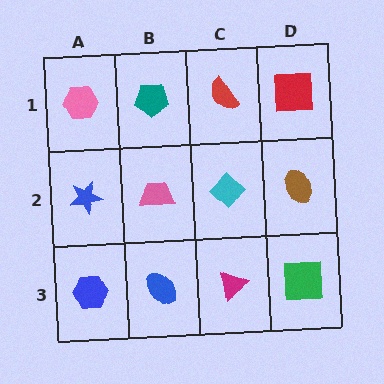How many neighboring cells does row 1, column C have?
3.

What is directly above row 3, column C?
A cyan diamond.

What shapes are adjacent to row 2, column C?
A red semicircle (row 1, column C), a magenta triangle (row 3, column C), a pink trapezoid (row 2, column B), a brown ellipse (row 2, column D).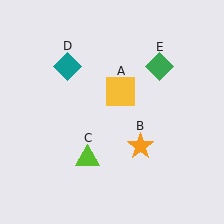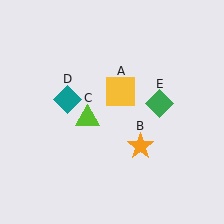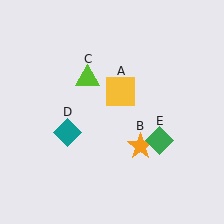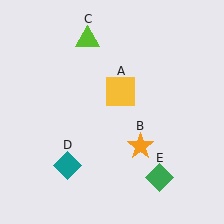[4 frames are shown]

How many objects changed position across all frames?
3 objects changed position: lime triangle (object C), teal diamond (object D), green diamond (object E).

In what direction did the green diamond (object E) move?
The green diamond (object E) moved down.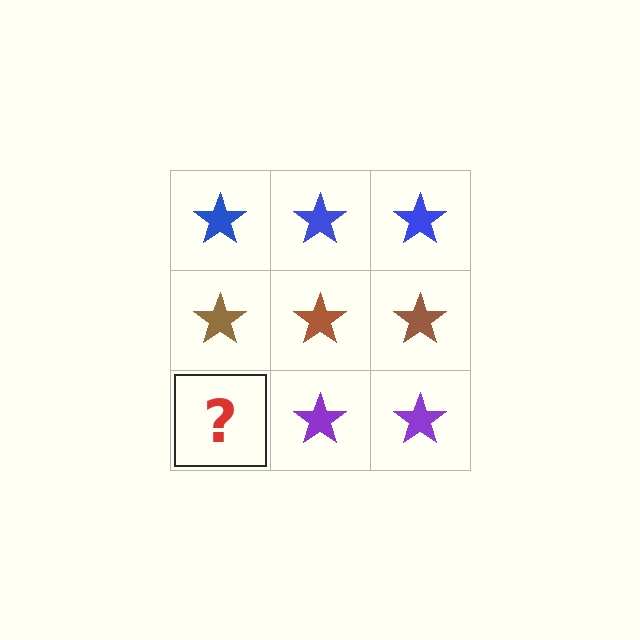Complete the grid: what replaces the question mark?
The question mark should be replaced with a purple star.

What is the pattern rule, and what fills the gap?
The rule is that each row has a consistent color. The gap should be filled with a purple star.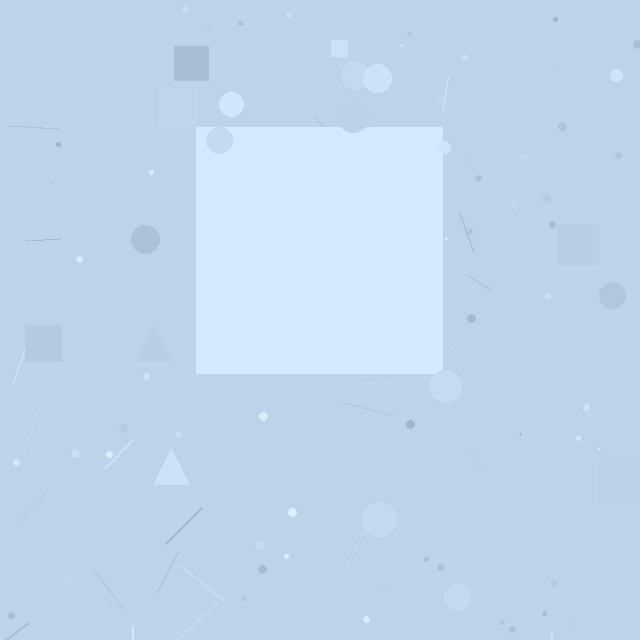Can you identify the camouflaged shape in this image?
The camouflaged shape is a square.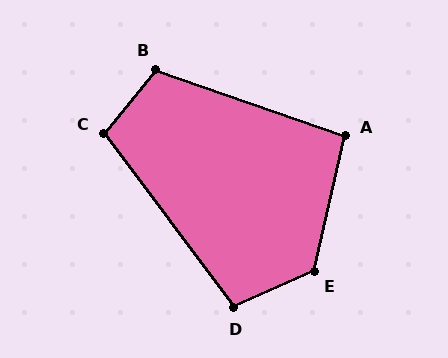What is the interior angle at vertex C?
Approximately 104 degrees (obtuse).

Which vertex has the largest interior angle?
E, at approximately 127 degrees.